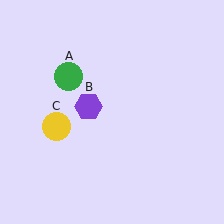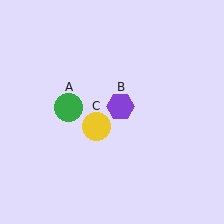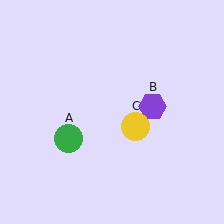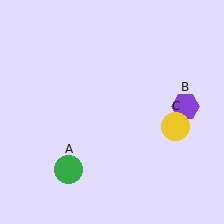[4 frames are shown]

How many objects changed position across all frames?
3 objects changed position: green circle (object A), purple hexagon (object B), yellow circle (object C).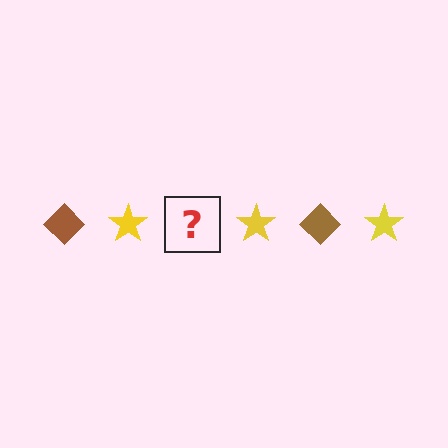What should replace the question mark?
The question mark should be replaced with a brown diamond.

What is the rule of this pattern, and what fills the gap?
The rule is that the pattern alternates between brown diamond and yellow star. The gap should be filled with a brown diamond.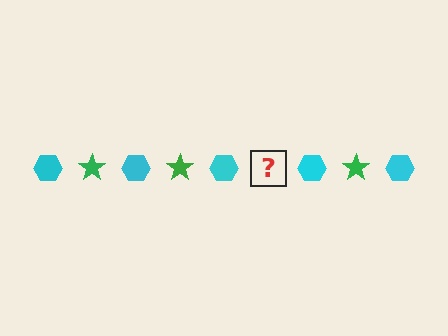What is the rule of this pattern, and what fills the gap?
The rule is that the pattern alternates between cyan hexagon and green star. The gap should be filled with a green star.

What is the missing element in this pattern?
The missing element is a green star.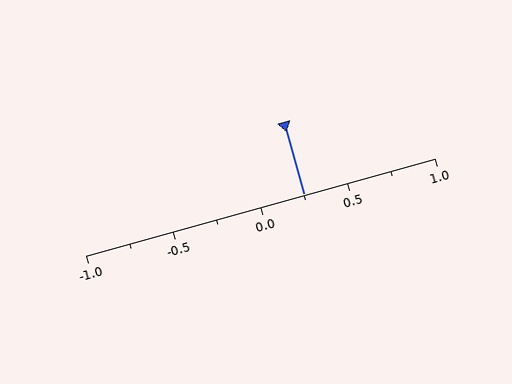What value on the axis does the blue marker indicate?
The marker indicates approximately 0.25.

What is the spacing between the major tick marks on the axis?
The major ticks are spaced 0.5 apart.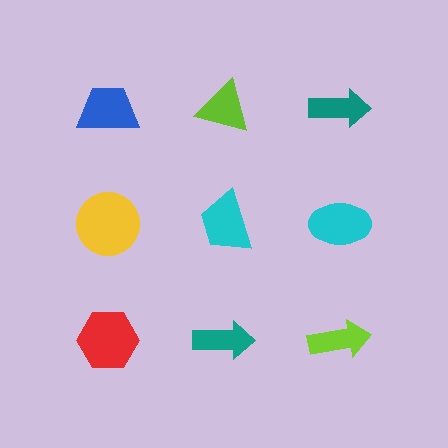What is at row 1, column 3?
A teal arrow.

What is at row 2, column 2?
A cyan trapezoid.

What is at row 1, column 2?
A lime triangle.